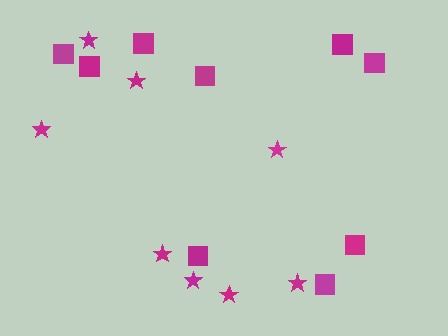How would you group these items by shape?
There are 2 groups: one group of squares (9) and one group of stars (8).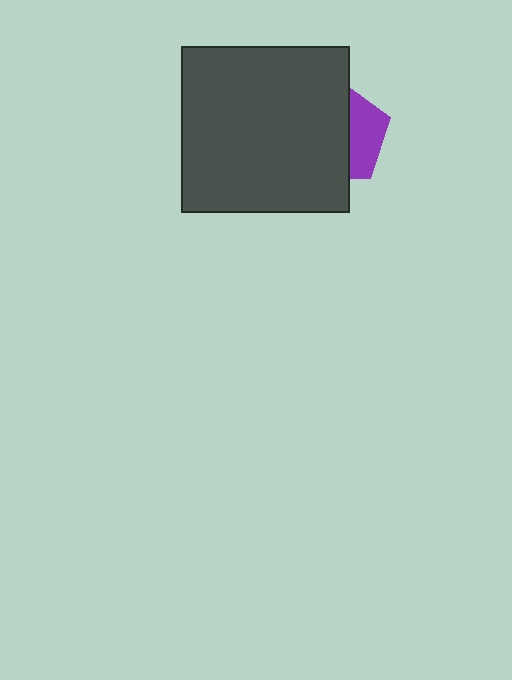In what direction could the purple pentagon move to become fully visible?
The purple pentagon could move right. That would shift it out from behind the dark gray rectangle entirely.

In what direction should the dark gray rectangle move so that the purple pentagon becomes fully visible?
The dark gray rectangle should move left. That is the shortest direction to clear the overlap and leave the purple pentagon fully visible.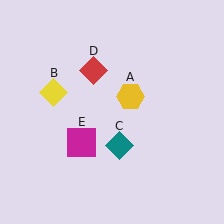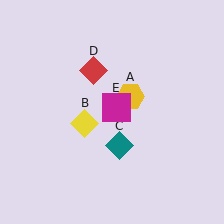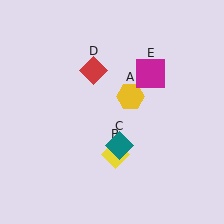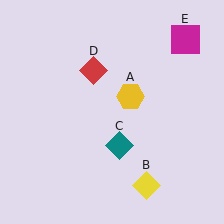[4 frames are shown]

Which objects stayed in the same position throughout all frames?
Yellow hexagon (object A) and teal diamond (object C) and red diamond (object D) remained stationary.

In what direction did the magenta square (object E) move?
The magenta square (object E) moved up and to the right.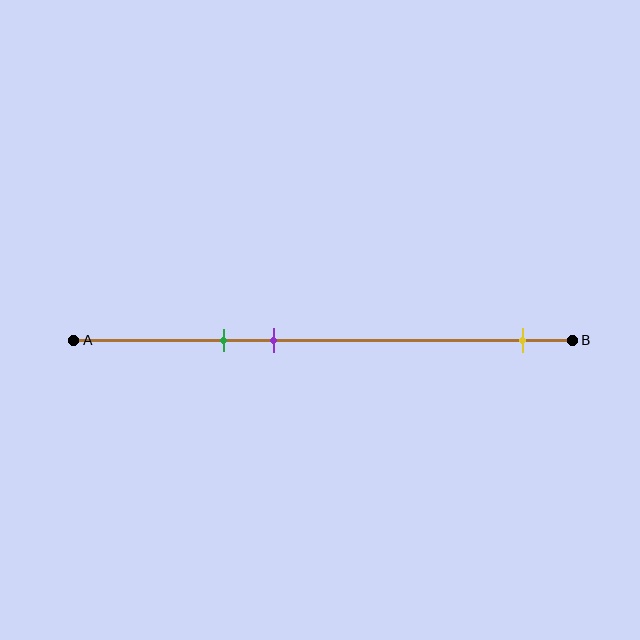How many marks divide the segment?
There are 3 marks dividing the segment.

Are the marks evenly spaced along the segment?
No, the marks are not evenly spaced.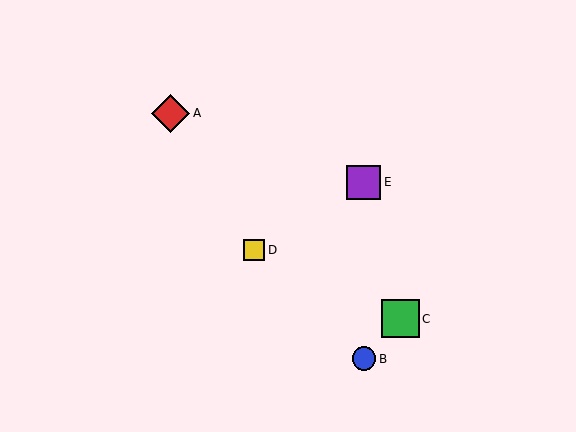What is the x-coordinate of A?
Object A is at x≈171.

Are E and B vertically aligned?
Yes, both are at x≈364.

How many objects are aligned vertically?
2 objects (B, E) are aligned vertically.